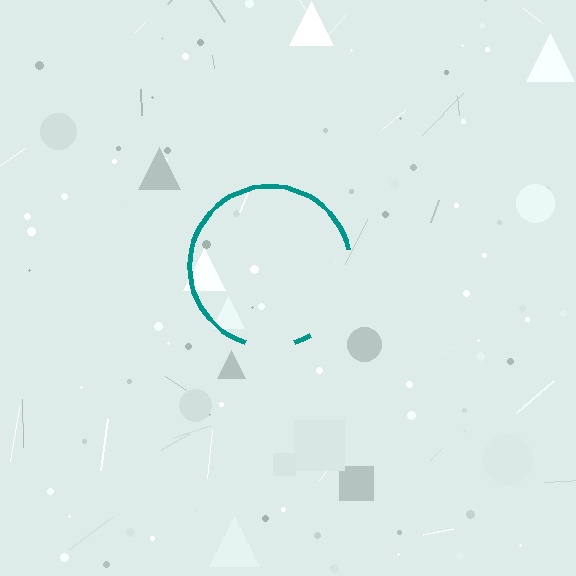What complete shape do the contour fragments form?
The contour fragments form a circle.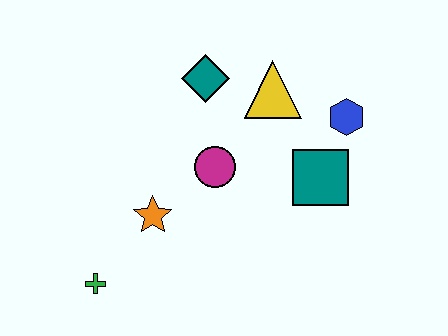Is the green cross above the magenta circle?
No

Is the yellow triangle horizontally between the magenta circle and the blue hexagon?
Yes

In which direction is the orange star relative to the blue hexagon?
The orange star is to the left of the blue hexagon.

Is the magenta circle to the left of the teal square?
Yes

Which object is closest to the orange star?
The magenta circle is closest to the orange star.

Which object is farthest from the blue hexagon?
The green cross is farthest from the blue hexagon.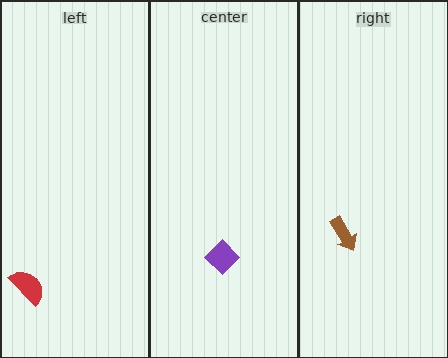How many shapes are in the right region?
1.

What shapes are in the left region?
The red semicircle.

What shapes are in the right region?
The brown arrow.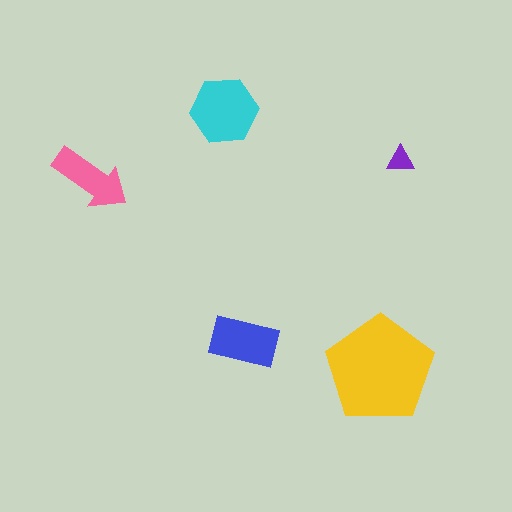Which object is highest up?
The cyan hexagon is topmost.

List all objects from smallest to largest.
The purple triangle, the pink arrow, the blue rectangle, the cyan hexagon, the yellow pentagon.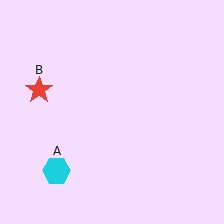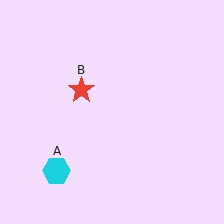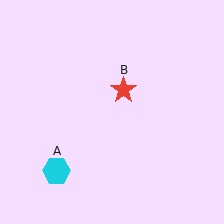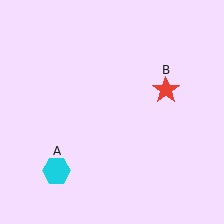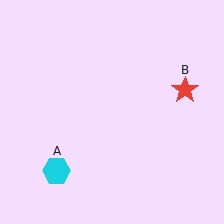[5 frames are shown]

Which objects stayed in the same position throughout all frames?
Cyan hexagon (object A) remained stationary.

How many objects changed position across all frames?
1 object changed position: red star (object B).